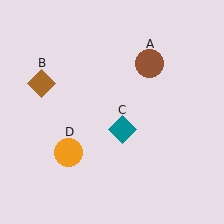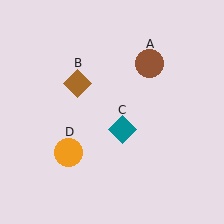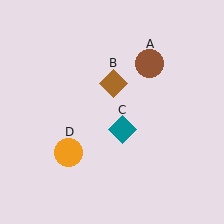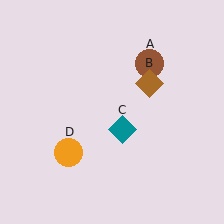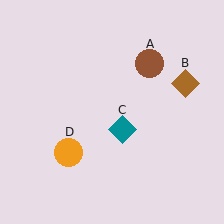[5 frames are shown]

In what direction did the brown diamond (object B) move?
The brown diamond (object B) moved right.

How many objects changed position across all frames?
1 object changed position: brown diamond (object B).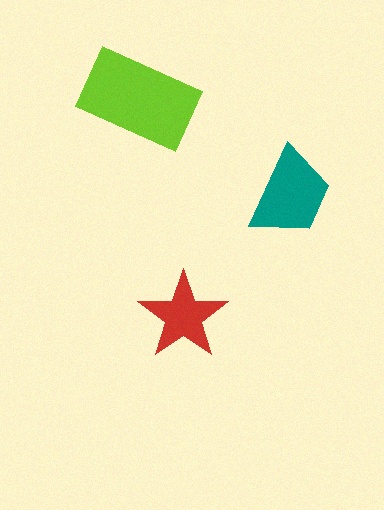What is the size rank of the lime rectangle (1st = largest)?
1st.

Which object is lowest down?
The red star is bottommost.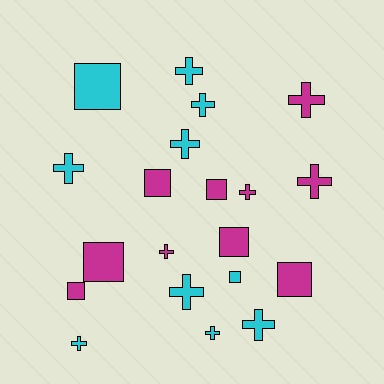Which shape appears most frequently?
Cross, with 12 objects.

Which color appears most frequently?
Cyan, with 10 objects.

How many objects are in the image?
There are 20 objects.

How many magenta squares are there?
There are 6 magenta squares.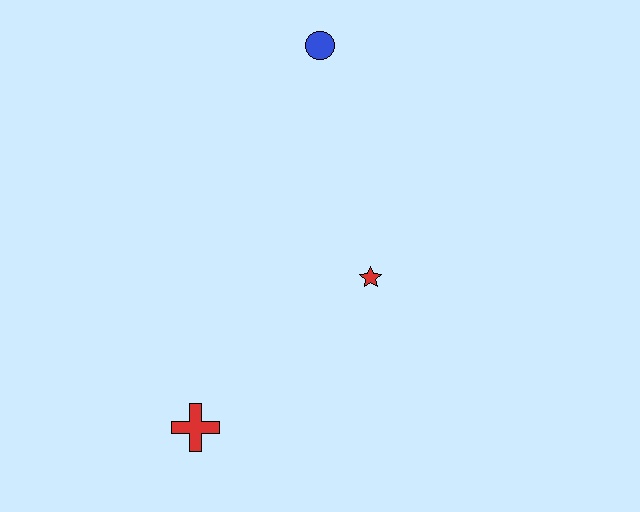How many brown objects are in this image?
There are no brown objects.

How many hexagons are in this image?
There are no hexagons.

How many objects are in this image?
There are 3 objects.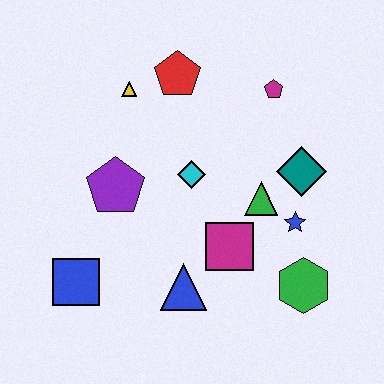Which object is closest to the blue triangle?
The magenta square is closest to the blue triangle.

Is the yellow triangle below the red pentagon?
Yes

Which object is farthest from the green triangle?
The blue square is farthest from the green triangle.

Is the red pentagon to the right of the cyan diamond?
No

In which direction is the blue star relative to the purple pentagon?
The blue star is to the right of the purple pentagon.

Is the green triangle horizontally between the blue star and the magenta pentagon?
No